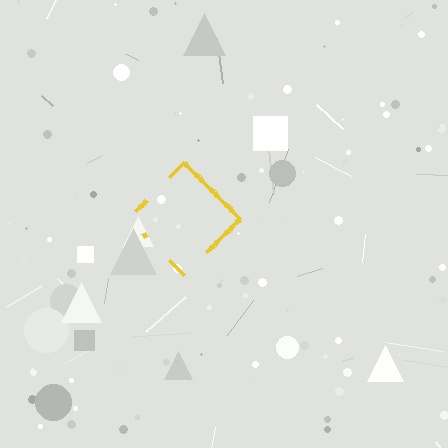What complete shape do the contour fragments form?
The contour fragments form a diamond.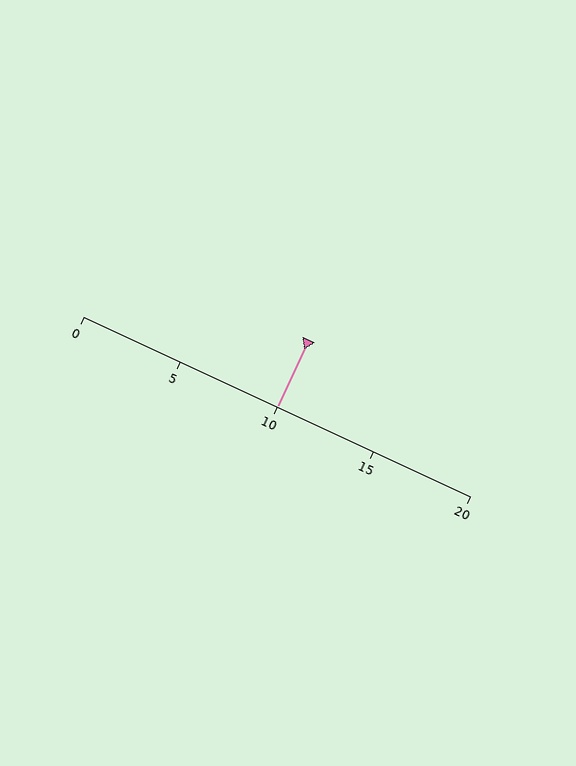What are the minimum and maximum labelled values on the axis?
The axis runs from 0 to 20.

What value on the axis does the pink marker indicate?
The marker indicates approximately 10.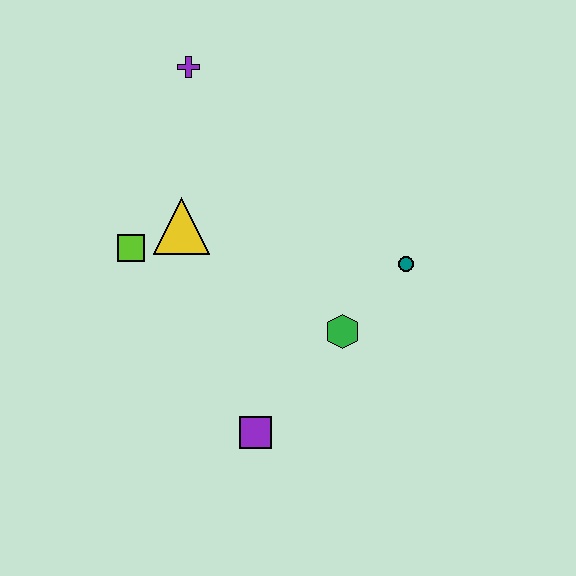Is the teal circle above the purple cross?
No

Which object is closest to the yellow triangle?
The lime square is closest to the yellow triangle.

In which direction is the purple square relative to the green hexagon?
The purple square is below the green hexagon.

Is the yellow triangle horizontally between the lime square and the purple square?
Yes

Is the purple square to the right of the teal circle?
No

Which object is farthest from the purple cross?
The purple square is farthest from the purple cross.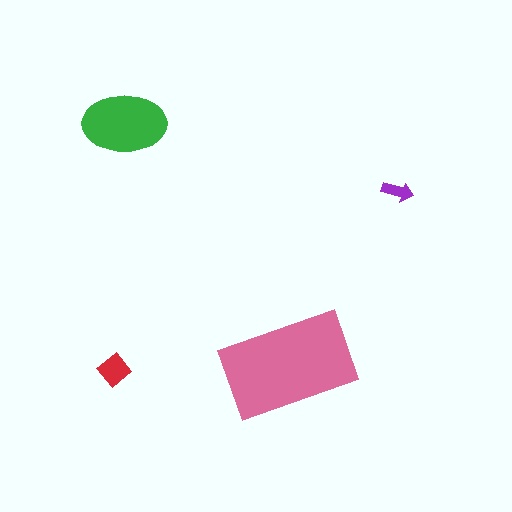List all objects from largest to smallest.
The pink rectangle, the green ellipse, the red diamond, the purple arrow.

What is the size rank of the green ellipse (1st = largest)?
2nd.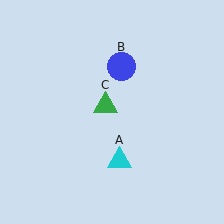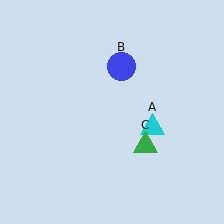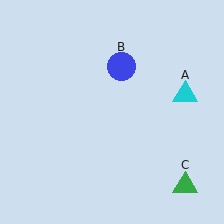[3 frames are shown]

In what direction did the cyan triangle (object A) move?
The cyan triangle (object A) moved up and to the right.